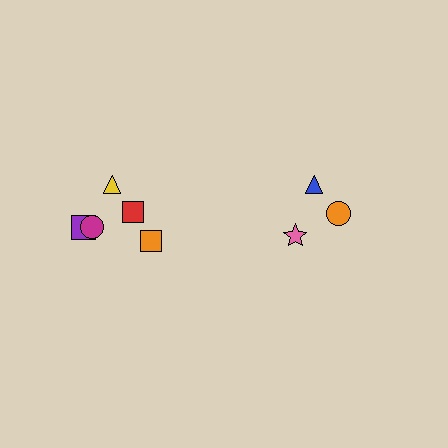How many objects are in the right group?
There are 3 objects.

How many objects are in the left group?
There are 5 objects.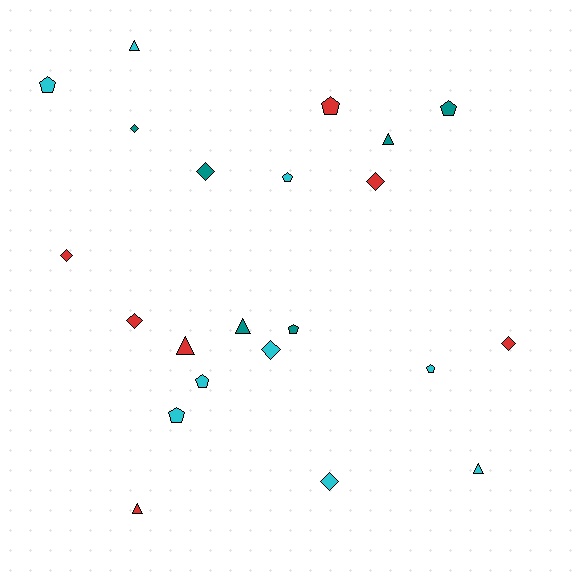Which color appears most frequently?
Cyan, with 9 objects.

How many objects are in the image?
There are 22 objects.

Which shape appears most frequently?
Pentagon, with 8 objects.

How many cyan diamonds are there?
There are 2 cyan diamonds.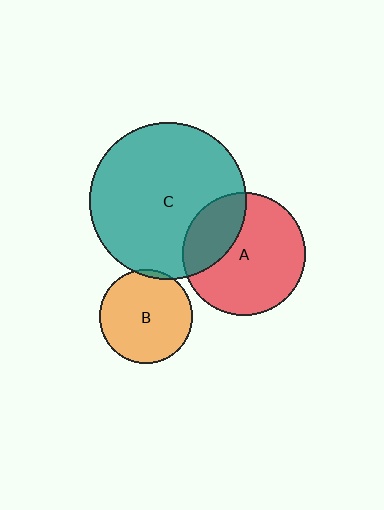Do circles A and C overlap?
Yes.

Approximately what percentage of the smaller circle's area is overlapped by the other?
Approximately 30%.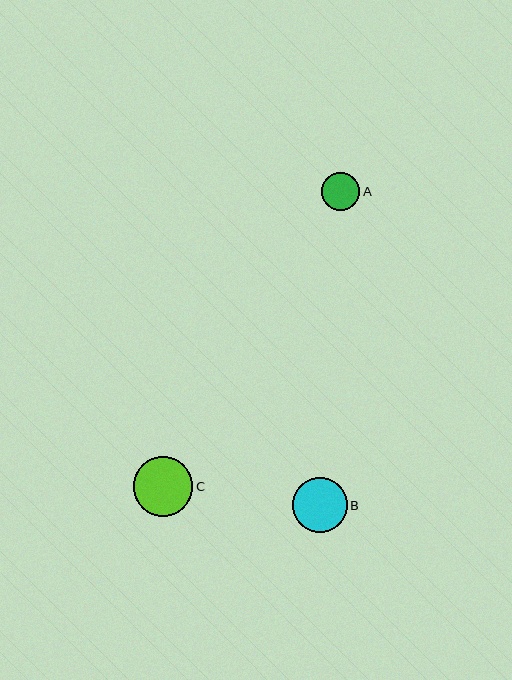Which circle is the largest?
Circle C is the largest with a size of approximately 60 pixels.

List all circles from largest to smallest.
From largest to smallest: C, B, A.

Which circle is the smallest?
Circle A is the smallest with a size of approximately 39 pixels.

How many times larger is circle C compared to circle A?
Circle C is approximately 1.5 times the size of circle A.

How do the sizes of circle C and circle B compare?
Circle C and circle B are approximately the same size.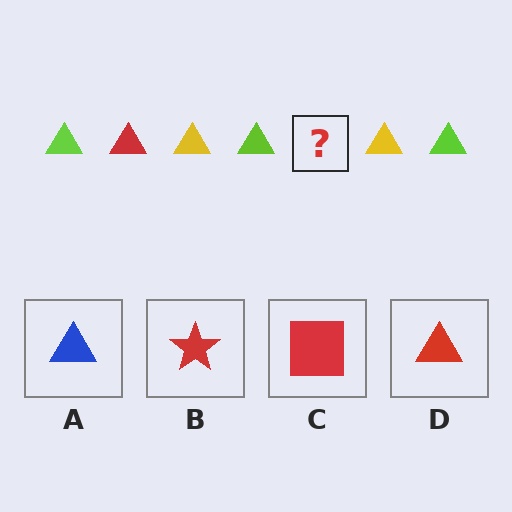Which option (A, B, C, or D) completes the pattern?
D.